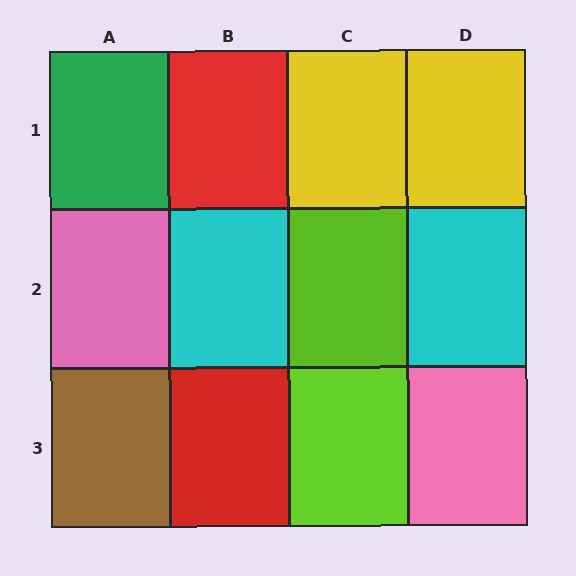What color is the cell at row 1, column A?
Green.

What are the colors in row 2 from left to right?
Pink, cyan, lime, cyan.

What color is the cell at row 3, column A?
Brown.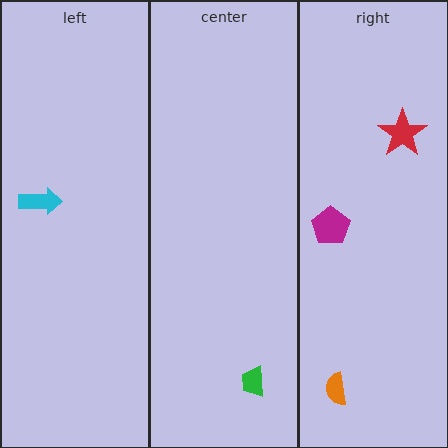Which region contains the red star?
The right region.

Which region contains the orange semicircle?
The right region.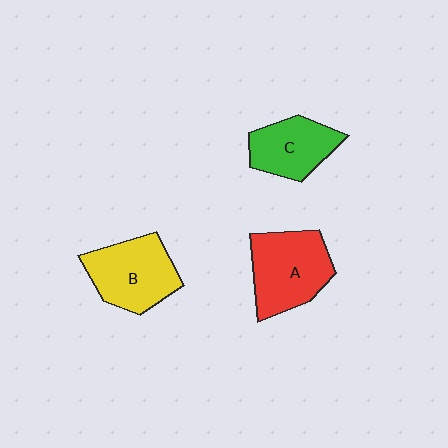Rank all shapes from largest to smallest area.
From largest to smallest: A (red), B (yellow), C (green).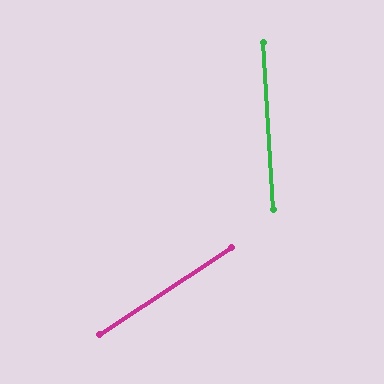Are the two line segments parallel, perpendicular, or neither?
Neither parallel nor perpendicular — they differ by about 60°.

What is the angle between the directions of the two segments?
Approximately 60 degrees.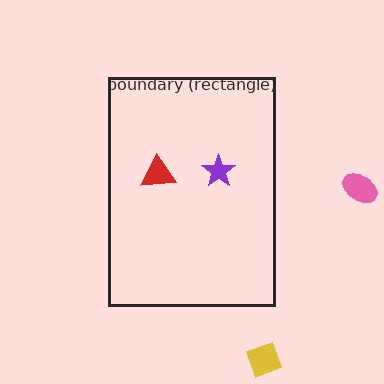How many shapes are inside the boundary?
2 inside, 2 outside.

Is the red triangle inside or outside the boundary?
Inside.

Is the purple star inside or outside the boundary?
Inside.